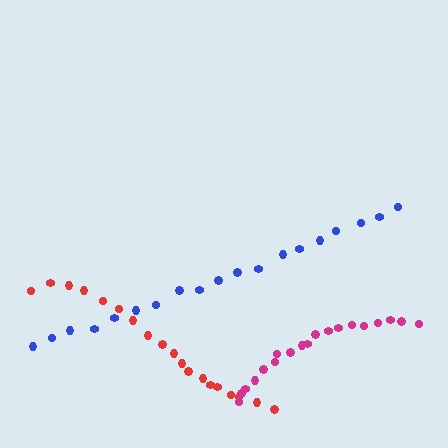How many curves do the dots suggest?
There are 3 distinct paths.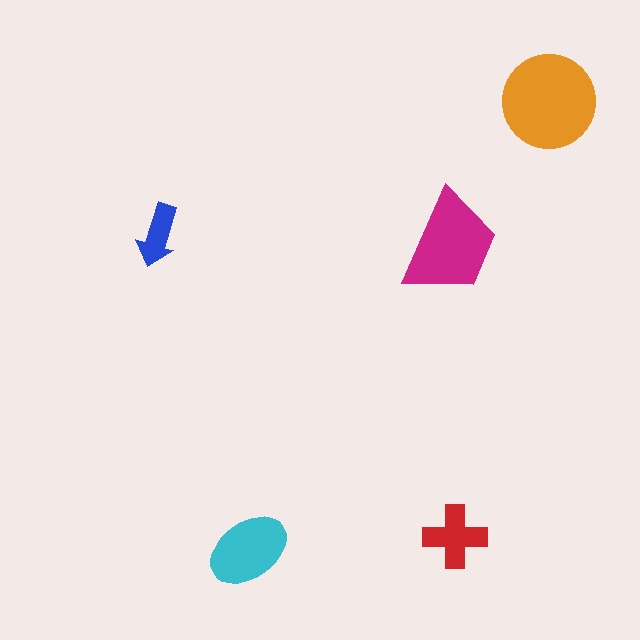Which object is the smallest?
The blue arrow.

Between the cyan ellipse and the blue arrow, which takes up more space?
The cyan ellipse.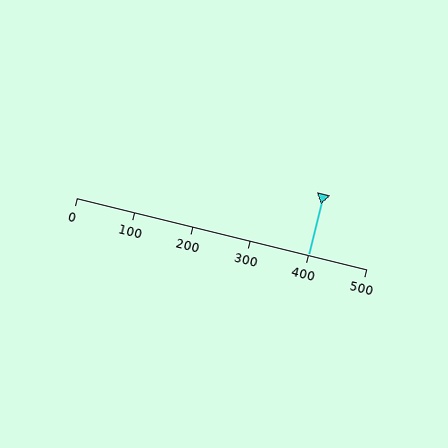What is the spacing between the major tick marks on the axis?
The major ticks are spaced 100 apart.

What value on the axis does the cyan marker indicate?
The marker indicates approximately 400.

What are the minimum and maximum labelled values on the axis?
The axis runs from 0 to 500.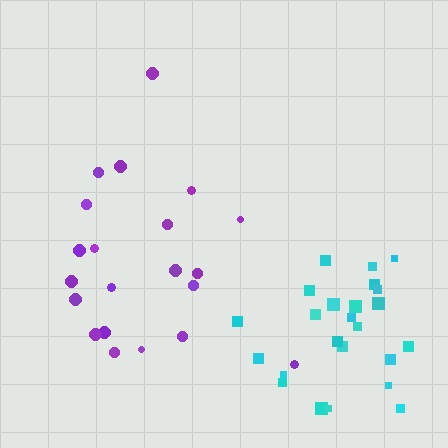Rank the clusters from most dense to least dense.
cyan, purple.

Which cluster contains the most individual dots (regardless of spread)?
Cyan (24).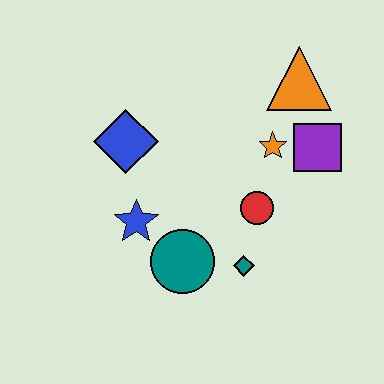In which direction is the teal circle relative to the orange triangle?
The teal circle is below the orange triangle.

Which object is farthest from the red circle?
The blue diamond is farthest from the red circle.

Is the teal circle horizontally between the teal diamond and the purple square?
No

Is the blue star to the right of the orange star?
No